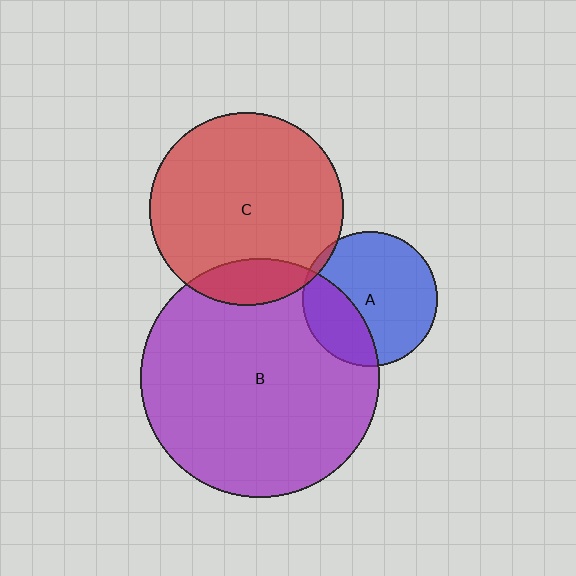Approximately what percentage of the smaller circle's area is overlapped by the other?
Approximately 15%.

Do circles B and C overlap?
Yes.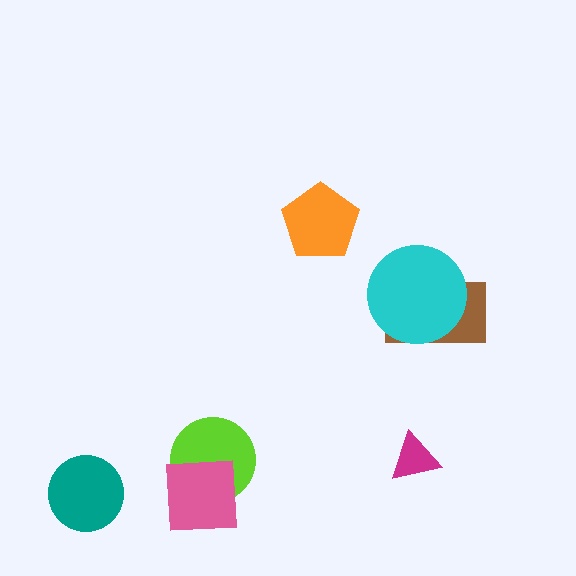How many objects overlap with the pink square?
1 object overlaps with the pink square.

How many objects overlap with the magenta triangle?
0 objects overlap with the magenta triangle.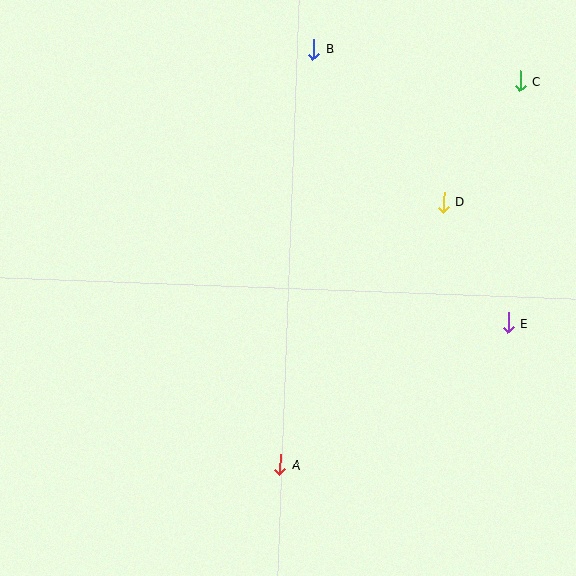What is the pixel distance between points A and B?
The distance between A and B is 417 pixels.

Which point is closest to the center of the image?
Point A at (280, 464) is closest to the center.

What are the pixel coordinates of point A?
Point A is at (280, 464).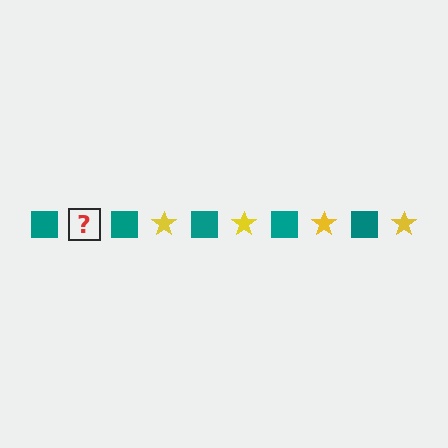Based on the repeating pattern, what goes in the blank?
The blank should be a yellow star.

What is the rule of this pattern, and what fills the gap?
The rule is that the pattern alternates between teal square and yellow star. The gap should be filled with a yellow star.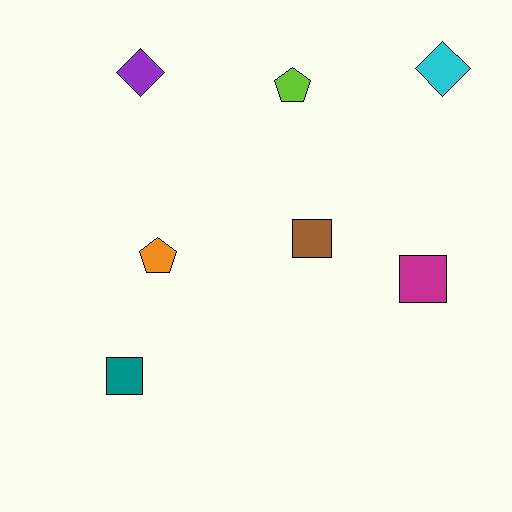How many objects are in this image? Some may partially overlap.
There are 7 objects.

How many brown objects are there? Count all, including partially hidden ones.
There is 1 brown object.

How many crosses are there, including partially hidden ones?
There are no crosses.